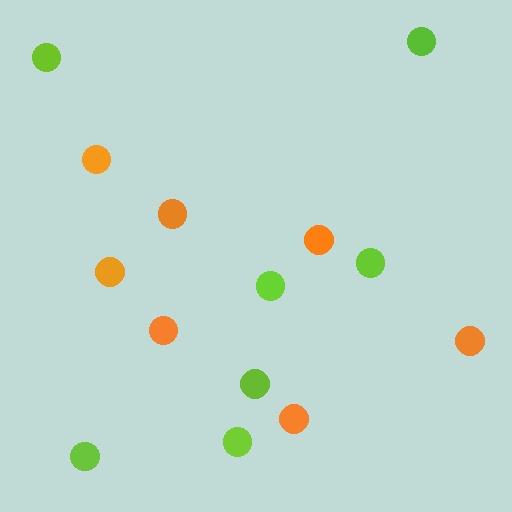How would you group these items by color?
There are 2 groups: one group of lime circles (7) and one group of orange circles (7).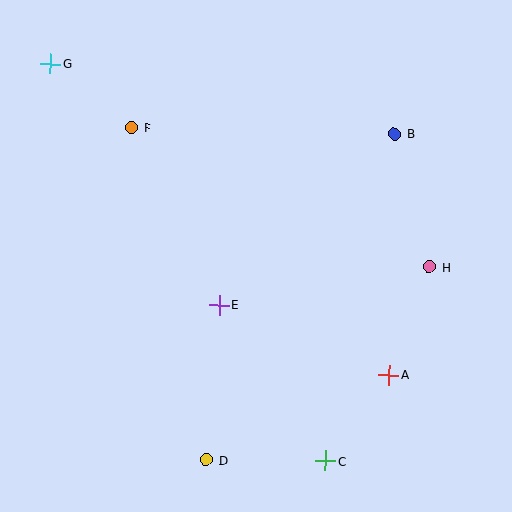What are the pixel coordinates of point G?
Point G is at (50, 64).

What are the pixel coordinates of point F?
Point F is at (132, 127).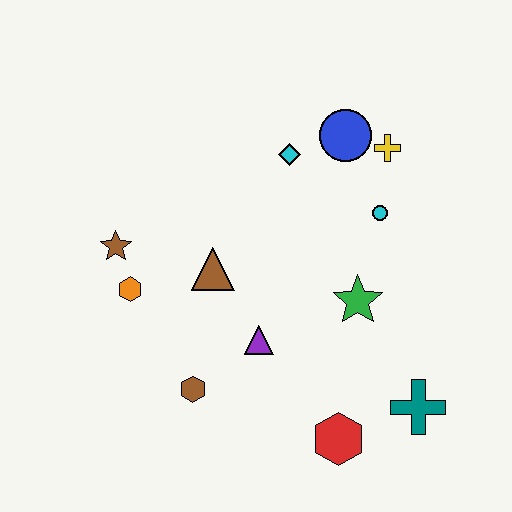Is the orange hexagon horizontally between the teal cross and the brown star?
Yes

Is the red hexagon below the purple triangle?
Yes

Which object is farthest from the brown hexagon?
The yellow cross is farthest from the brown hexagon.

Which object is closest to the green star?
The cyan circle is closest to the green star.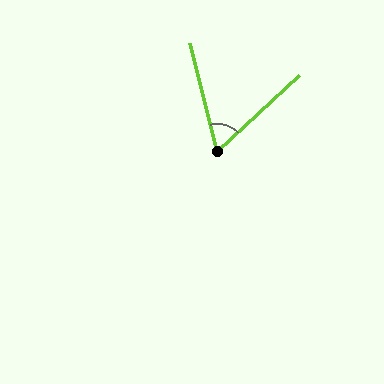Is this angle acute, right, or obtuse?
It is acute.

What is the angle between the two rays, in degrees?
Approximately 61 degrees.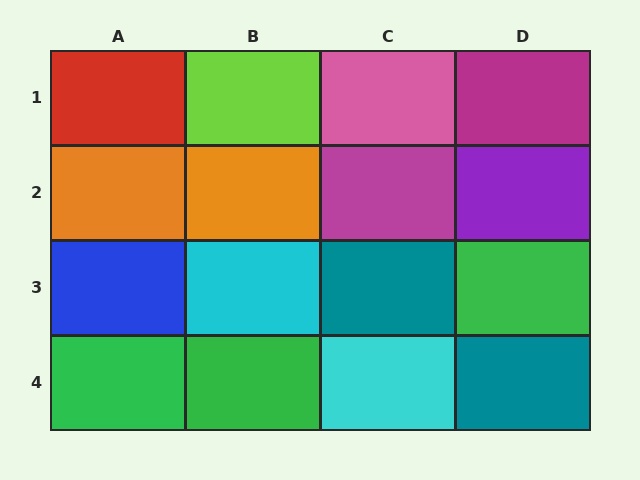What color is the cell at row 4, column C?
Cyan.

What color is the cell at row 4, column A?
Green.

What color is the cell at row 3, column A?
Blue.